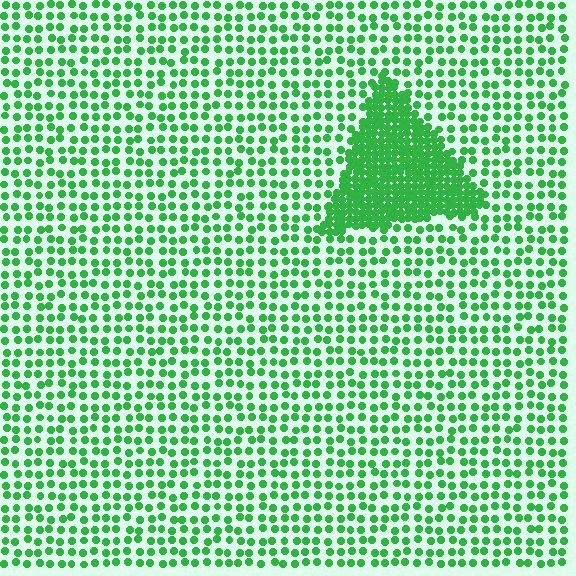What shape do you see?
I see a triangle.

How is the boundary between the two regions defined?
The boundary is defined by a change in element density (approximately 2.9x ratio). All elements are the same color, size, and shape.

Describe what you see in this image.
The image contains small green elements arranged at two different densities. A triangle-shaped region is visible where the elements are more densely packed than the surrounding area.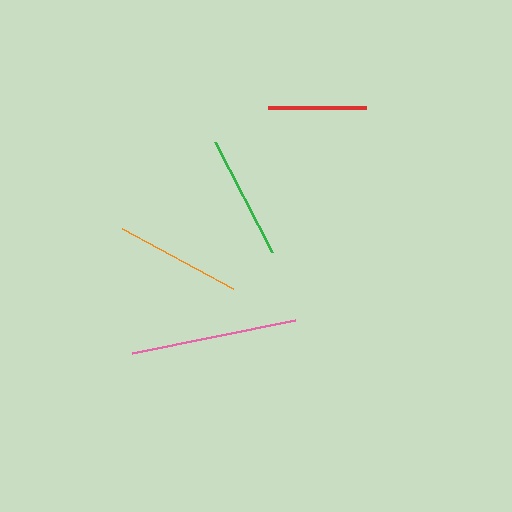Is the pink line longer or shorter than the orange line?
The pink line is longer than the orange line.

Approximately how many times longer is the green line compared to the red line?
The green line is approximately 1.3 times the length of the red line.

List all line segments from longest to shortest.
From longest to shortest: pink, orange, green, red.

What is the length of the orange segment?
The orange segment is approximately 126 pixels long.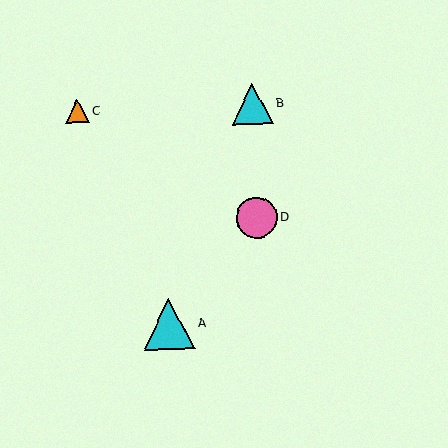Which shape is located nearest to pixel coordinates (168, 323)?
The cyan triangle (labeled A) at (169, 324) is nearest to that location.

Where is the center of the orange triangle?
The center of the orange triangle is at (77, 112).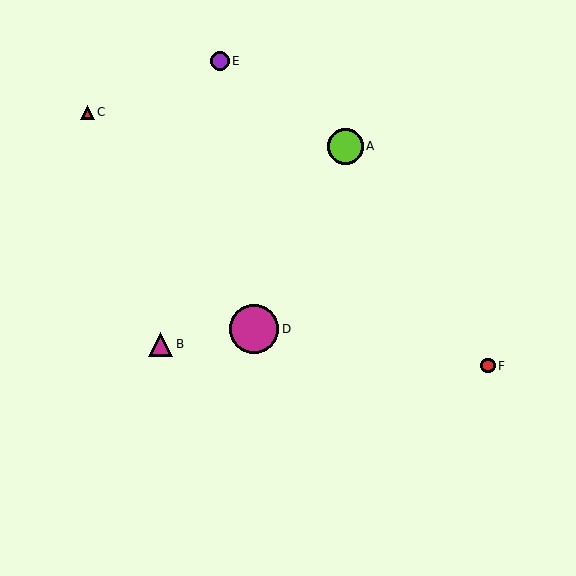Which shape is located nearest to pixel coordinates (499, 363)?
The red circle (labeled F) at (488, 366) is nearest to that location.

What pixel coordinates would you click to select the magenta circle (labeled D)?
Click at (254, 329) to select the magenta circle D.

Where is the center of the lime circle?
The center of the lime circle is at (345, 146).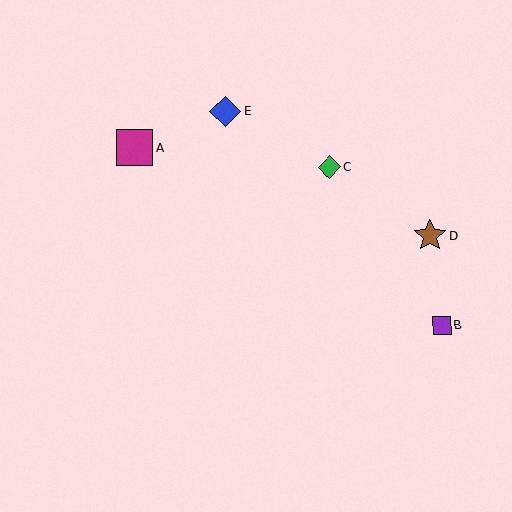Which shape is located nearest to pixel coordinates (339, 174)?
The green diamond (labeled C) at (330, 167) is nearest to that location.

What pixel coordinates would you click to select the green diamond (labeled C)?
Click at (330, 167) to select the green diamond C.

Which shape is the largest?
The magenta square (labeled A) is the largest.